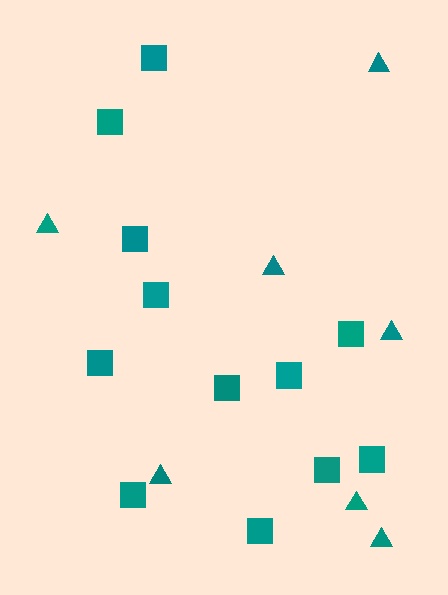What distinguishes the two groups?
There are 2 groups: one group of triangles (7) and one group of squares (12).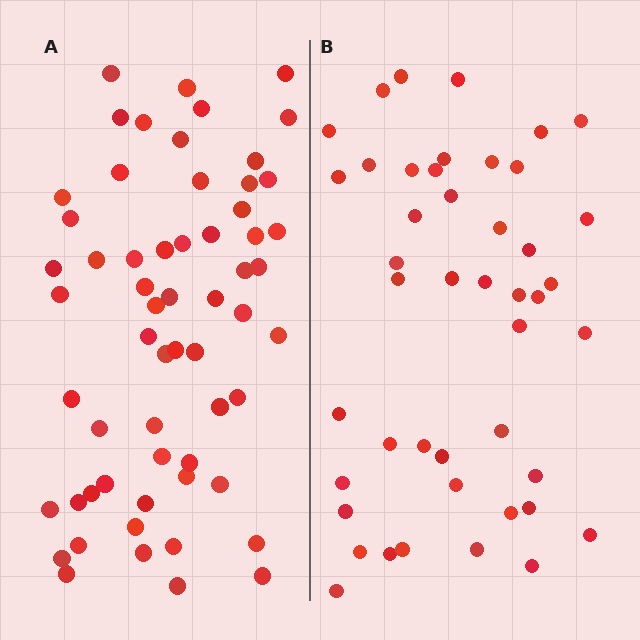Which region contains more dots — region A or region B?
Region A (the left region) has more dots.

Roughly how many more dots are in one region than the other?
Region A has approximately 15 more dots than region B.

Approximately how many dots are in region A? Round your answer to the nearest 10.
About 60 dots.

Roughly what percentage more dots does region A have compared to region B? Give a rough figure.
About 35% more.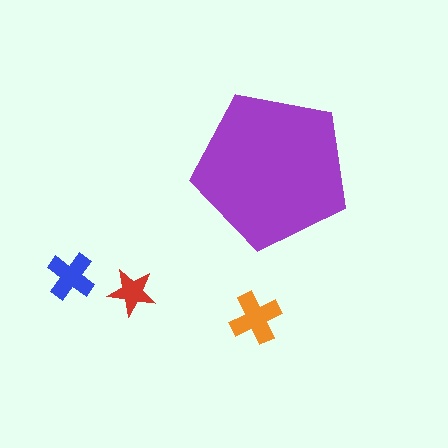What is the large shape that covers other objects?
A purple pentagon.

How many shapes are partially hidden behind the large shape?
0 shapes are partially hidden.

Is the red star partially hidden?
No, the red star is fully visible.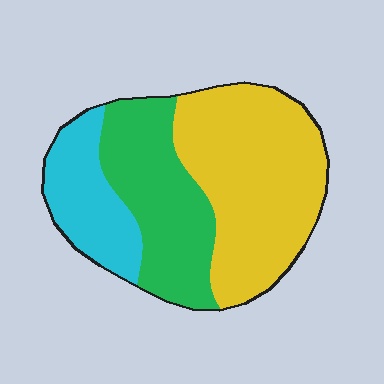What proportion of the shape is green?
Green takes up about one third (1/3) of the shape.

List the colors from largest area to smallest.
From largest to smallest: yellow, green, cyan.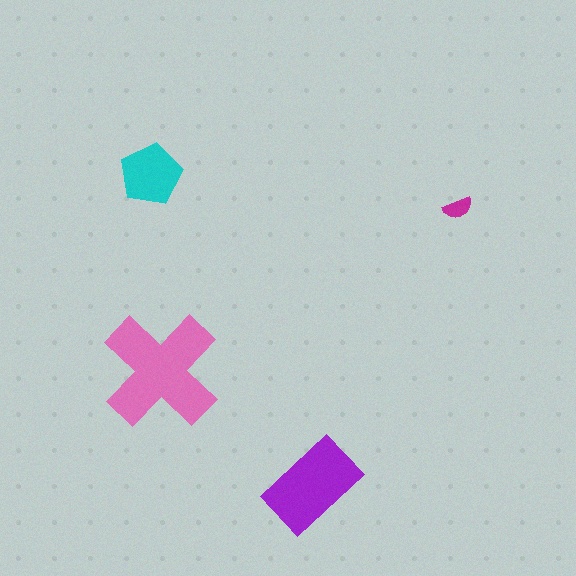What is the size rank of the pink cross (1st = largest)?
1st.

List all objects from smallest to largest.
The magenta semicircle, the cyan pentagon, the purple rectangle, the pink cross.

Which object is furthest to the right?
The magenta semicircle is rightmost.